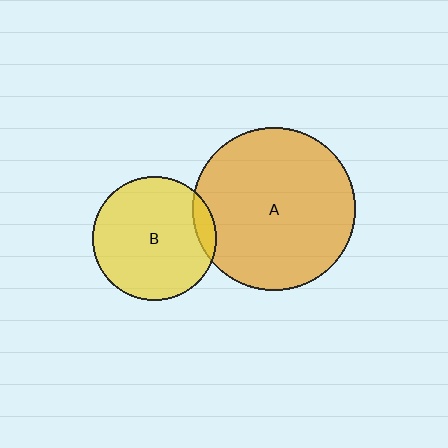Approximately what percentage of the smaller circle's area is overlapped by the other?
Approximately 10%.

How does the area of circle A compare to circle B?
Approximately 1.7 times.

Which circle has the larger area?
Circle A (orange).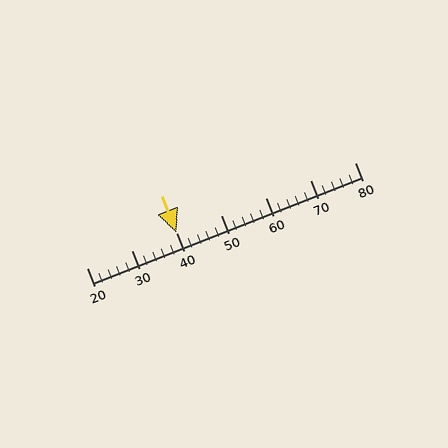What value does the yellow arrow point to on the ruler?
The yellow arrow points to approximately 40.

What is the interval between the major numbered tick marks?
The major tick marks are spaced 10 units apart.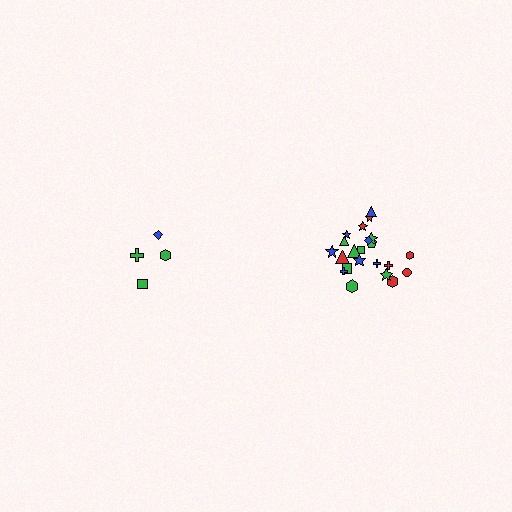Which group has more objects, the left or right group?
The right group.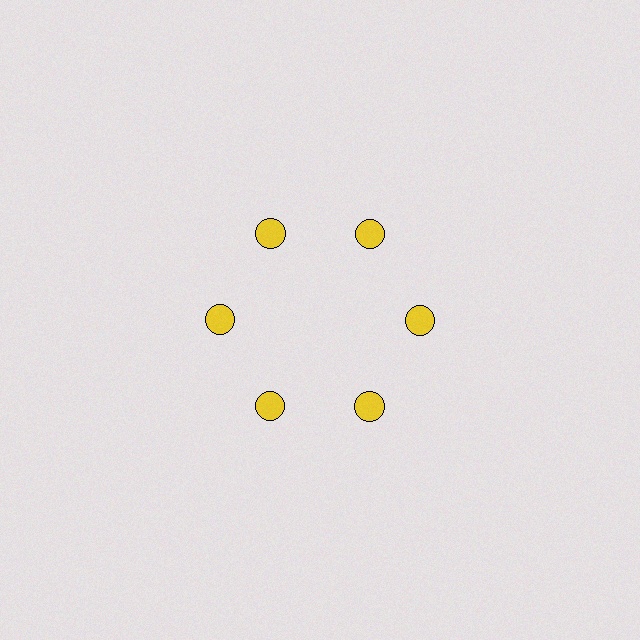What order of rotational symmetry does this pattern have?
This pattern has 6-fold rotational symmetry.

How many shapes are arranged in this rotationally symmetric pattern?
There are 6 shapes, arranged in 6 groups of 1.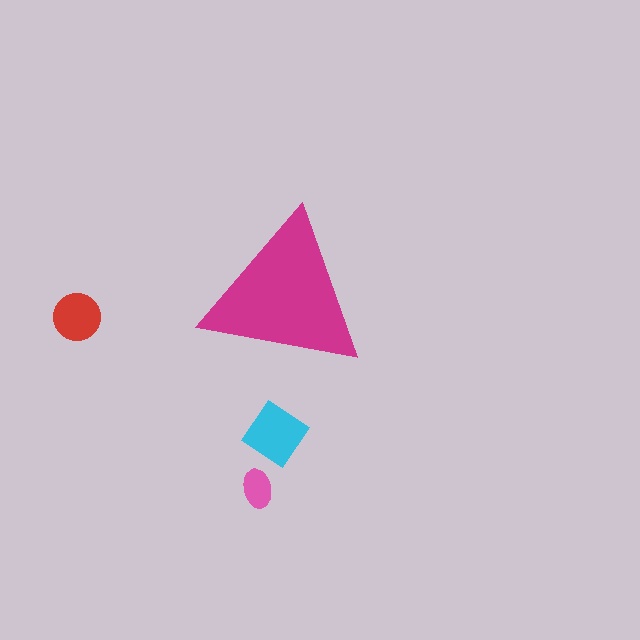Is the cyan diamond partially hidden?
No, the cyan diamond is fully visible.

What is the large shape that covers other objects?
A magenta triangle.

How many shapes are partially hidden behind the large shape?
0 shapes are partially hidden.